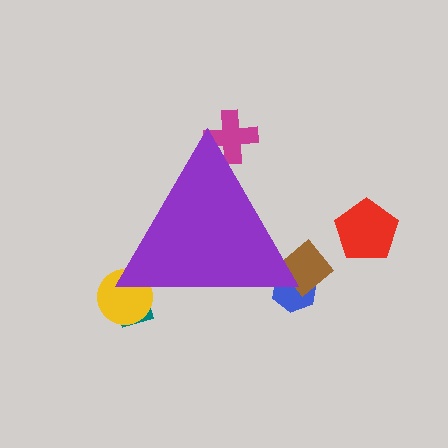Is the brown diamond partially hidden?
Yes, the brown diamond is partially hidden behind the purple triangle.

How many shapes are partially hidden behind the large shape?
5 shapes are partially hidden.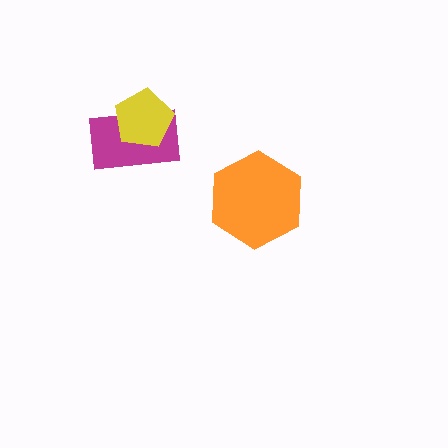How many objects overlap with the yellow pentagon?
1 object overlaps with the yellow pentagon.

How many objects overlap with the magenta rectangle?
1 object overlaps with the magenta rectangle.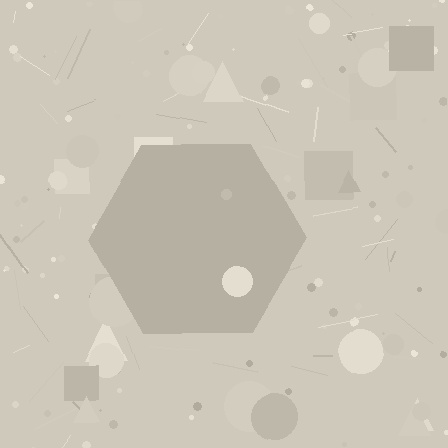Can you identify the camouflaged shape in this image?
The camouflaged shape is a hexagon.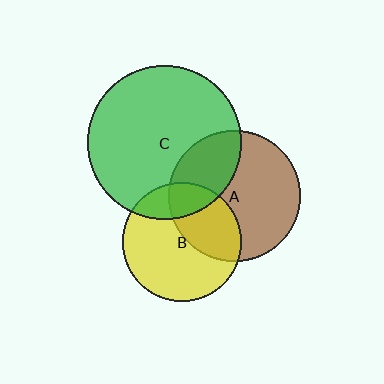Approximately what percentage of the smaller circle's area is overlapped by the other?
Approximately 20%.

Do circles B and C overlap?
Yes.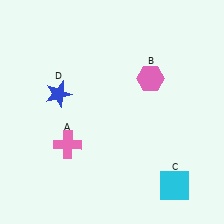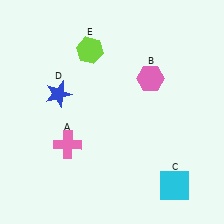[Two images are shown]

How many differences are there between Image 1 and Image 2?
There is 1 difference between the two images.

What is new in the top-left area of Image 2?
A lime hexagon (E) was added in the top-left area of Image 2.